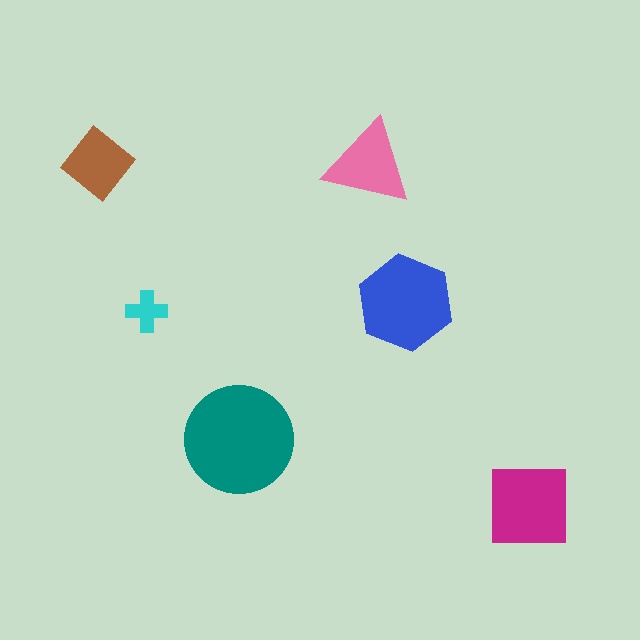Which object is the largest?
The teal circle.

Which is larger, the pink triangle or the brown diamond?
The pink triangle.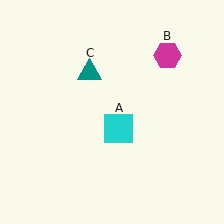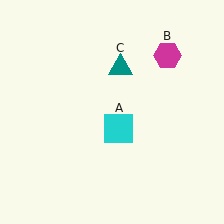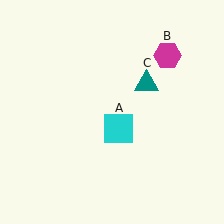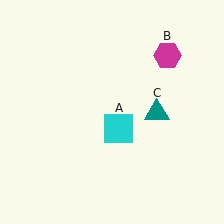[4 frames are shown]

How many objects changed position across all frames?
1 object changed position: teal triangle (object C).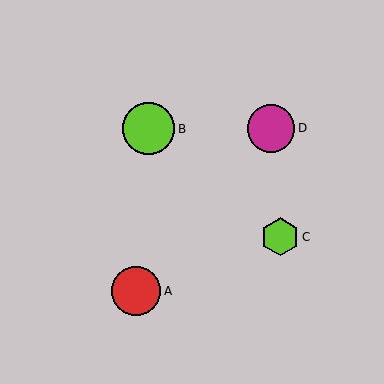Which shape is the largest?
The lime circle (labeled B) is the largest.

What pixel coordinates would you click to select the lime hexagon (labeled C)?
Click at (280, 237) to select the lime hexagon C.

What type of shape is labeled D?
Shape D is a magenta circle.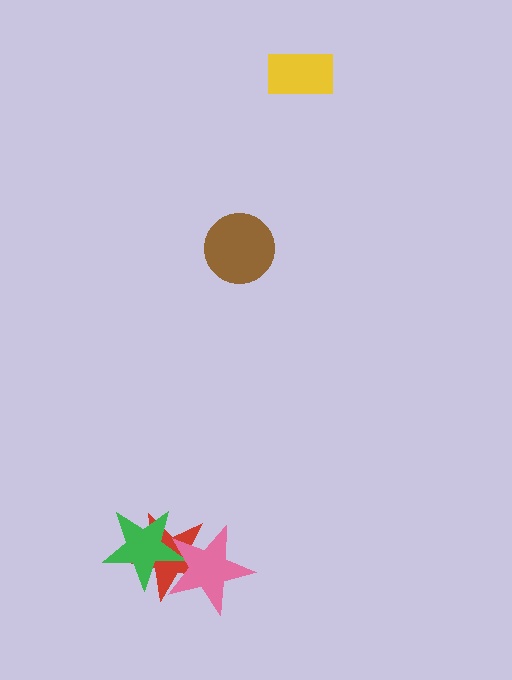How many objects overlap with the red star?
2 objects overlap with the red star.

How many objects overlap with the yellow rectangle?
0 objects overlap with the yellow rectangle.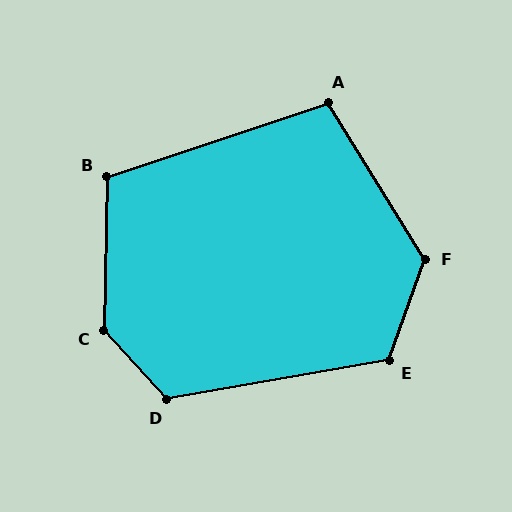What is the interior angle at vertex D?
Approximately 122 degrees (obtuse).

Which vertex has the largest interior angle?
C, at approximately 137 degrees.